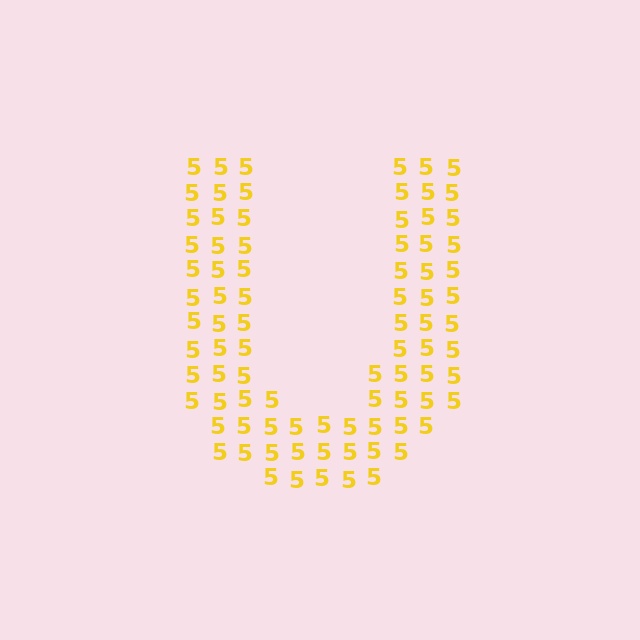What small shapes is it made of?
It is made of small digit 5's.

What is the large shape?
The large shape is the letter U.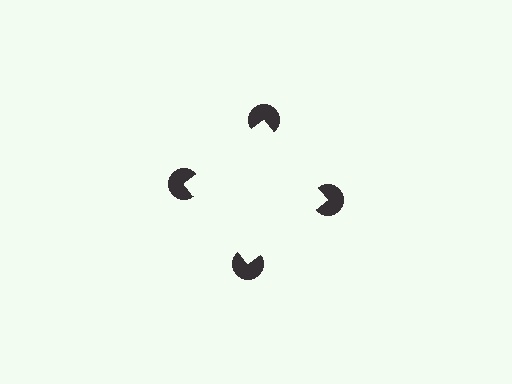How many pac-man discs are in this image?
There are 4 — one at each vertex of the illusory square.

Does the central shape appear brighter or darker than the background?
It typically appears slightly brighter than the background, even though no actual brightness change is drawn.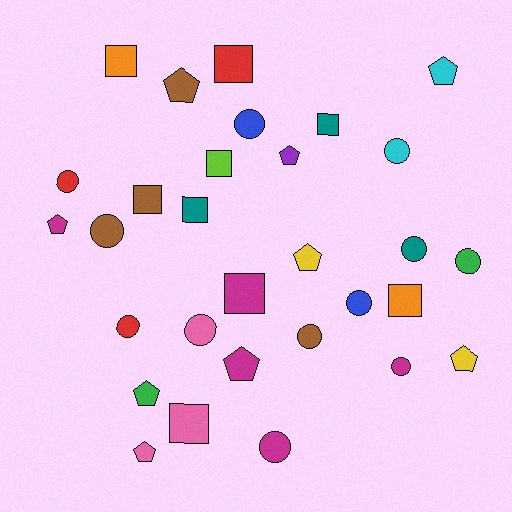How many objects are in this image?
There are 30 objects.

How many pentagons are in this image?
There are 9 pentagons.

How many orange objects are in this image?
There are 2 orange objects.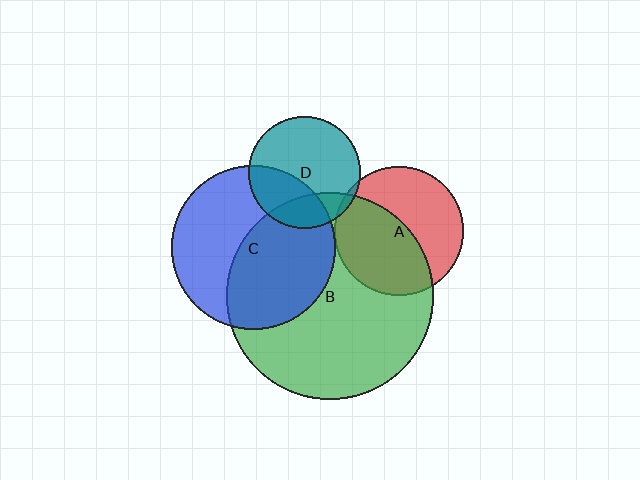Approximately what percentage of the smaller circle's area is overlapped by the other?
Approximately 50%.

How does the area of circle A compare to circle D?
Approximately 1.3 times.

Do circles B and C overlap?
Yes.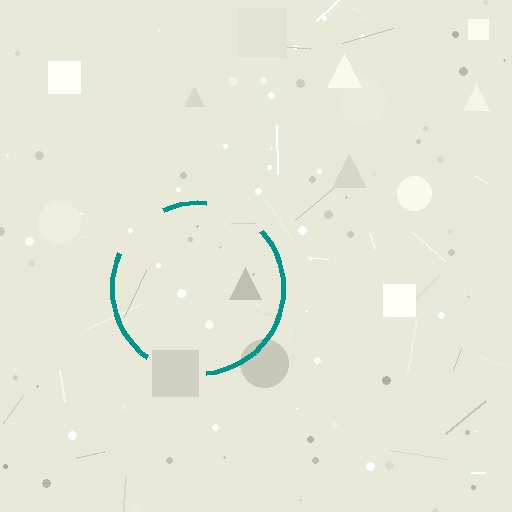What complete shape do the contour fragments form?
The contour fragments form a circle.